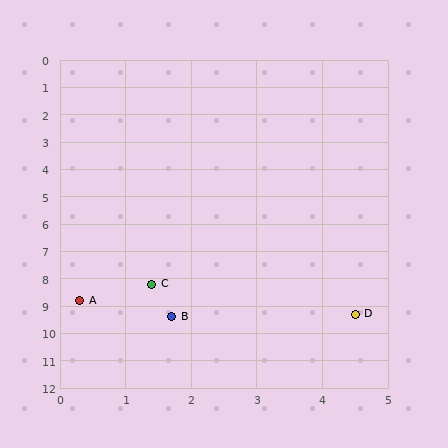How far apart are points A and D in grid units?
Points A and D are about 4.2 grid units apart.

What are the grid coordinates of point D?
Point D is at approximately (4.5, 9.3).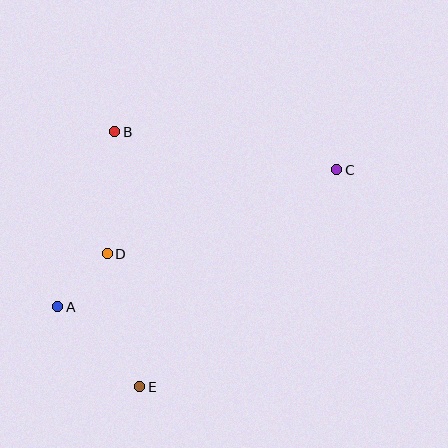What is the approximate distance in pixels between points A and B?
The distance between A and B is approximately 184 pixels.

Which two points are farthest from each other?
Points A and C are farthest from each other.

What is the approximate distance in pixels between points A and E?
The distance between A and E is approximately 114 pixels.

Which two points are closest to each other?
Points A and D are closest to each other.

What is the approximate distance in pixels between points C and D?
The distance between C and D is approximately 244 pixels.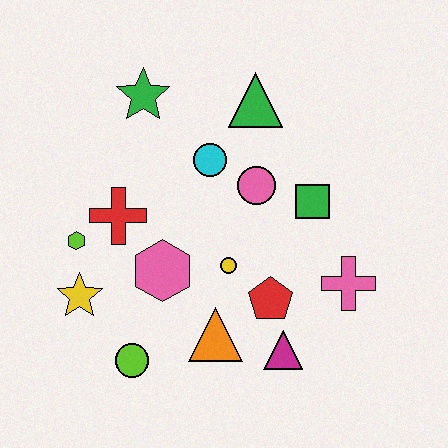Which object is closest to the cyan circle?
The pink circle is closest to the cyan circle.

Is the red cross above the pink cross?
Yes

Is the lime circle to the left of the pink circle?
Yes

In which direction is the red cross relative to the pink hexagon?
The red cross is above the pink hexagon.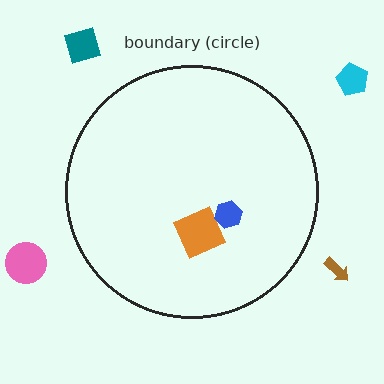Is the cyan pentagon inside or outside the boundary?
Outside.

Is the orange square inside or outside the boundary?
Inside.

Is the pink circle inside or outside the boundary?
Outside.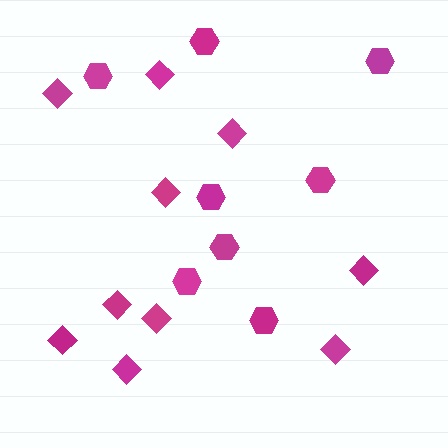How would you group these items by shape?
There are 2 groups: one group of hexagons (8) and one group of diamonds (10).